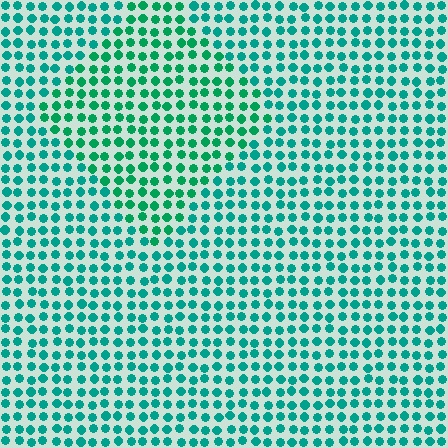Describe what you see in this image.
The image is filled with small teal elements in a uniform arrangement. A diamond-shaped region is visible where the elements are tinted to a slightly different hue, forming a subtle color boundary.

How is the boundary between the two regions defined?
The boundary is defined purely by a slight shift in hue (about 20 degrees). Spacing, size, and orientation are identical on both sides.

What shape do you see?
I see a diamond.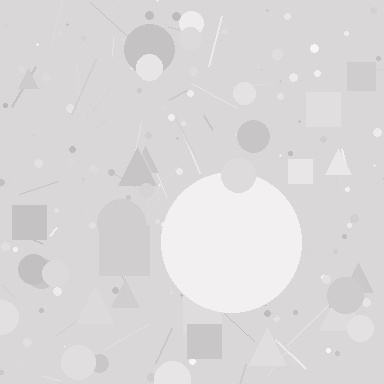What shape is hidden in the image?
A circle is hidden in the image.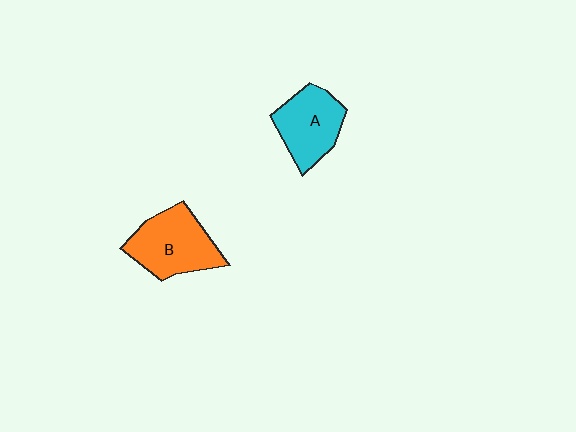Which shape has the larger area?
Shape B (orange).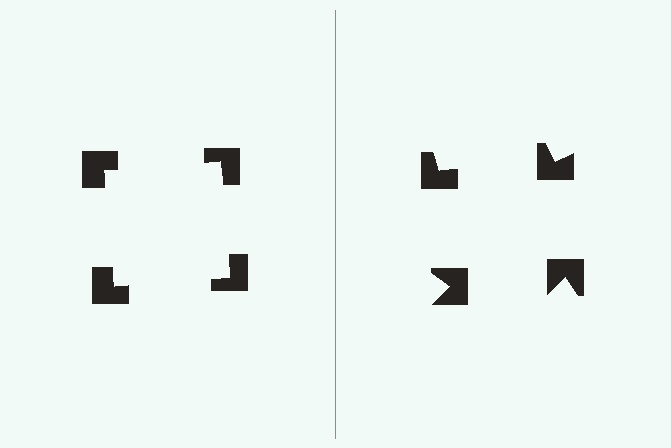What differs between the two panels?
The notched squares are positioned identically on both sides; only the wedge orientations differ. On the left they align to a square; on the right they are misaligned.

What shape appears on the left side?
An illusory square.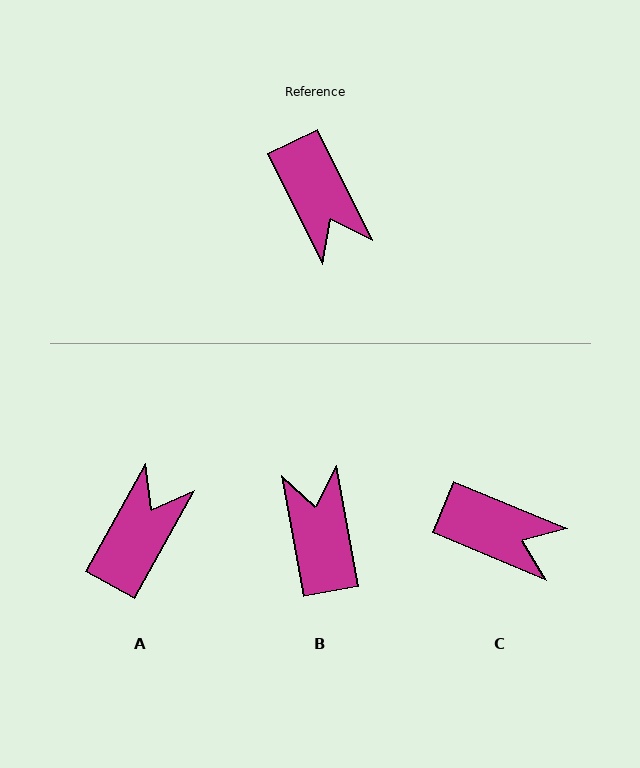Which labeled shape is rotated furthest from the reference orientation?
B, about 164 degrees away.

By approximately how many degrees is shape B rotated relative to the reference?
Approximately 164 degrees counter-clockwise.